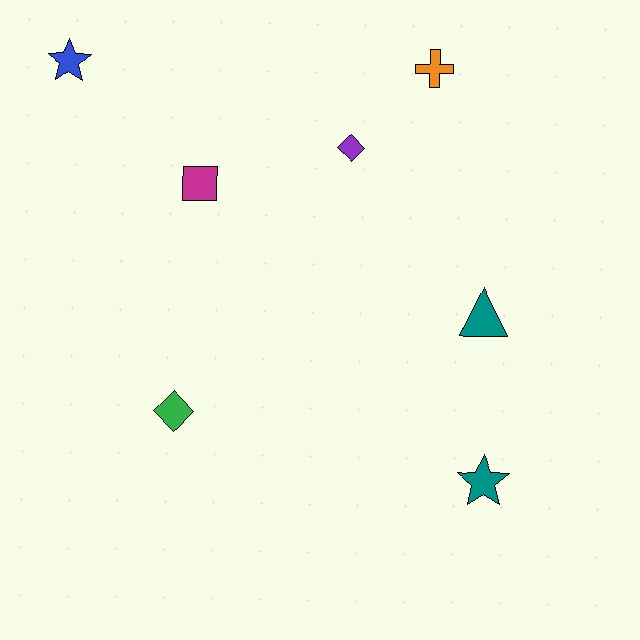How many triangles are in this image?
There is 1 triangle.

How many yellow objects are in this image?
There are no yellow objects.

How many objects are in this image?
There are 7 objects.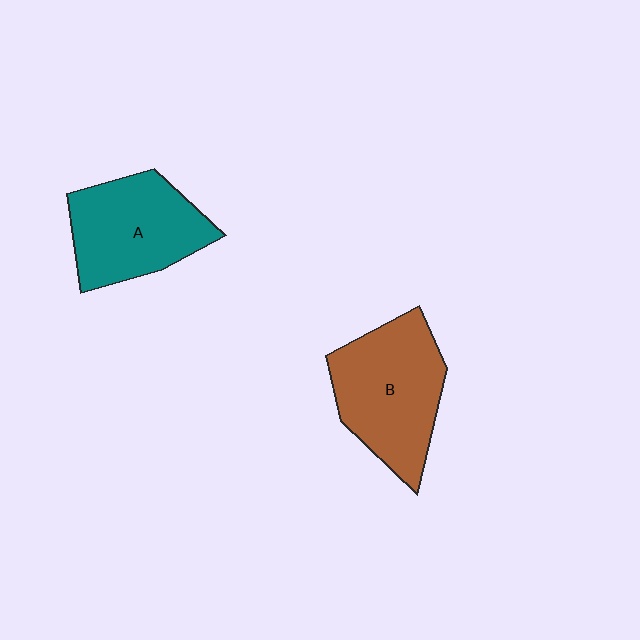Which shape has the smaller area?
Shape A (teal).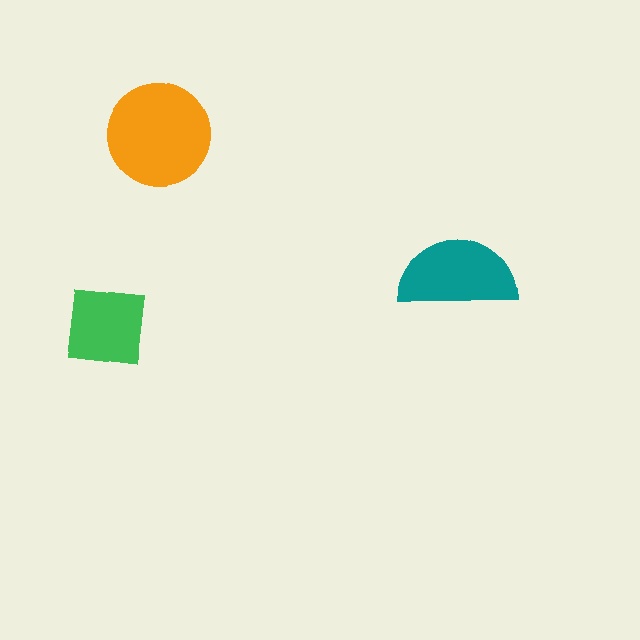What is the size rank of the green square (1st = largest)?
3rd.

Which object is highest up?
The orange circle is topmost.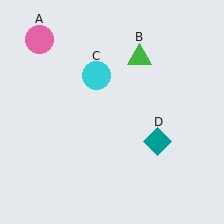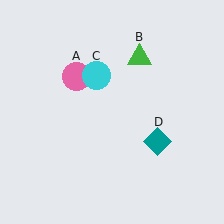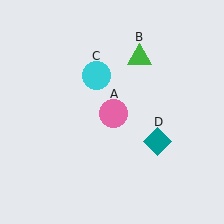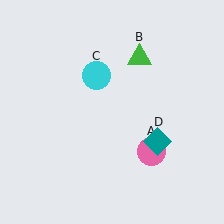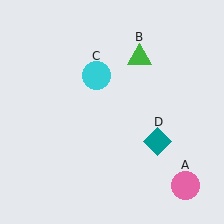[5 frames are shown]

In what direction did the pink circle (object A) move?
The pink circle (object A) moved down and to the right.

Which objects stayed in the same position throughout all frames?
Green triangle (object B) and cyan circle (object C) and teal diamond (object D) remained stationary.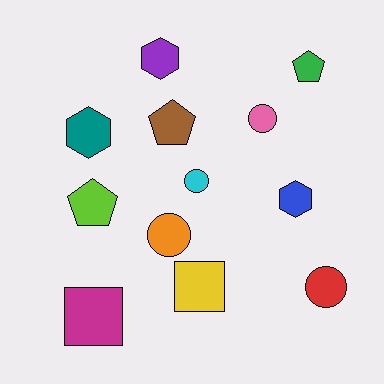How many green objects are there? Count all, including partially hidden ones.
There is 1 green object.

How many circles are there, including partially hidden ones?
There are 4 circles.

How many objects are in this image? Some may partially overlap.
There are 12 objects.